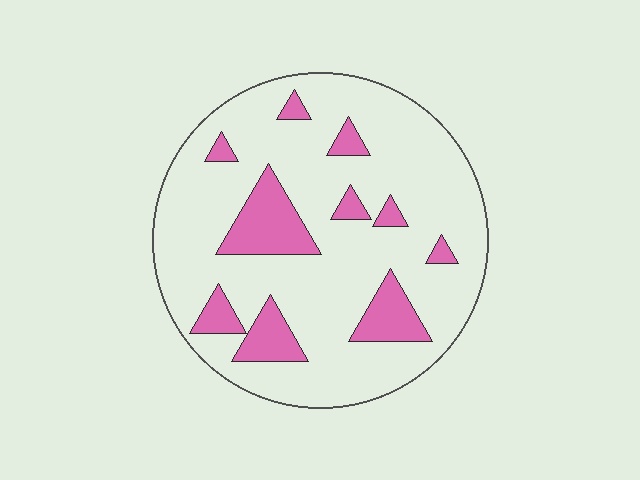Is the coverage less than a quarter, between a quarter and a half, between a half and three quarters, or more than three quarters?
Less than a quarter.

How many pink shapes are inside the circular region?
10.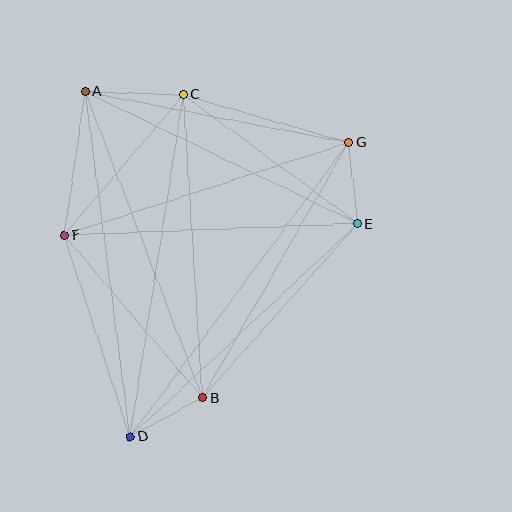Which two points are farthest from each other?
Points D and G are farthest from each other.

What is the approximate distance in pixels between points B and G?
The distance between B and G is approximately 294 pixels.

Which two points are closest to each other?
Points E and G are closest to each other.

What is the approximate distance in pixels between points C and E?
The distance between C and E is approximately 218 pixels.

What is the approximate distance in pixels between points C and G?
The distance between C and G is approximately 172 pixels.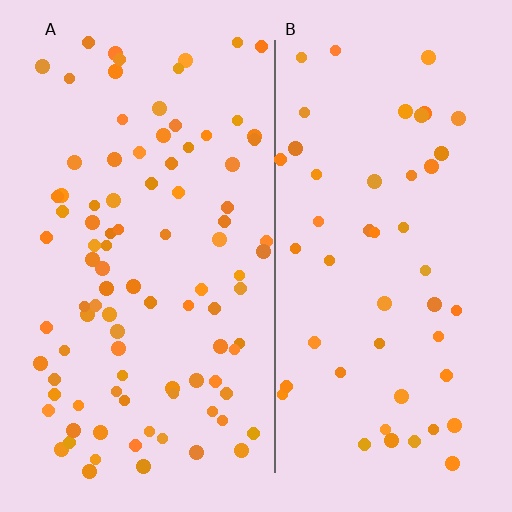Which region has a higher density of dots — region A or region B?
A (the left).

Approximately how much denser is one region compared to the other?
Approximately 1.9× — region A over region B.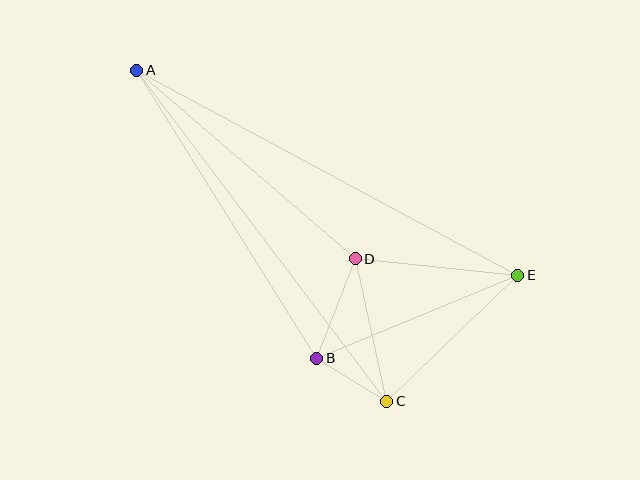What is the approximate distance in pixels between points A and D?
The distance between A and D is approximately 289 pixels.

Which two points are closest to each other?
Points B and C are closest to each other.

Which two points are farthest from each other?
Points A and E are farthest from each other.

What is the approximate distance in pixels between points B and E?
The distance between B and E is approximately 218 pixels.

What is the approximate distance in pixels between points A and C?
The distance between A and C is approximately 415 pixels.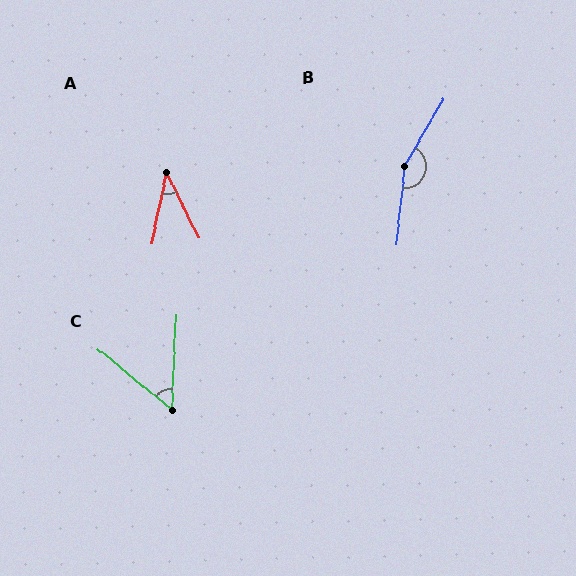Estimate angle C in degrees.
Approximately 53 degrees.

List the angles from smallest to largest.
A (38°), C (53°), B (156°).